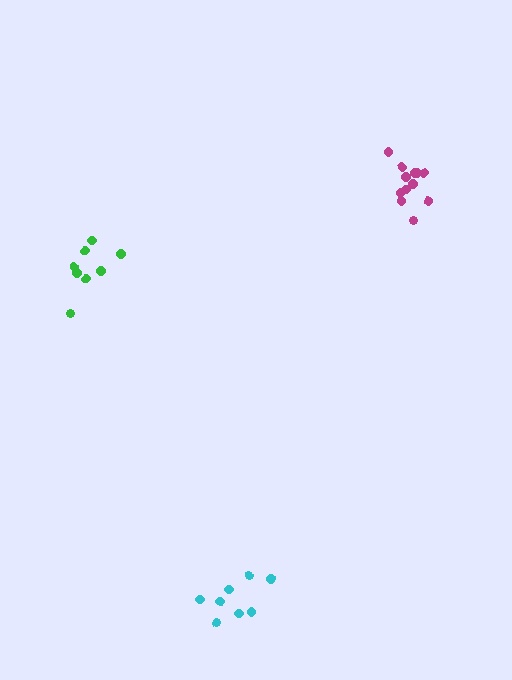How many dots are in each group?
Group 1: 12 dots, Group 2: 8 dots, Group 3: 8 dots (28 total).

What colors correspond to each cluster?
The clusters are colored: magenta, green, cyan.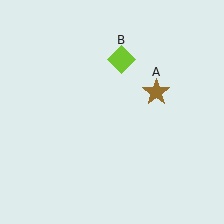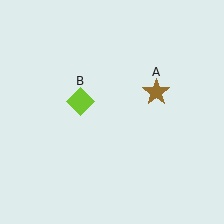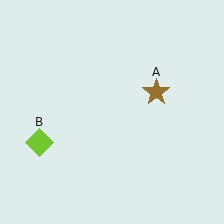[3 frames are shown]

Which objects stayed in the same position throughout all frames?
Brown star (object A) remained stationary.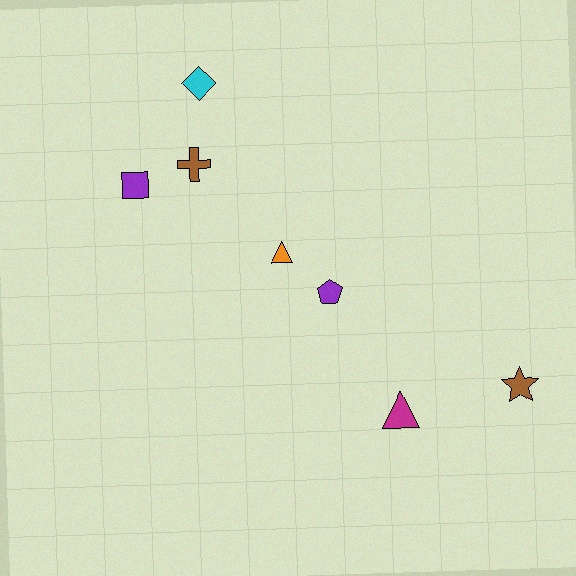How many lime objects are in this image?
There are no lime objects.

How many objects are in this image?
There are 7 objects.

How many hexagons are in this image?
There are no hexagons.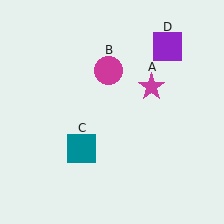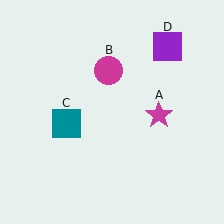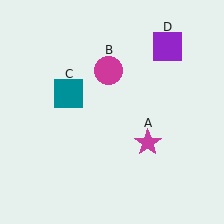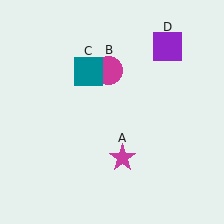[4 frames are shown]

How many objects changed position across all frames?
2 objects changed position: magenta star (object A), teal square (object C).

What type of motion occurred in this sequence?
The magenta star (object A), teal square (object C) rotated clockwise around the center of the scene.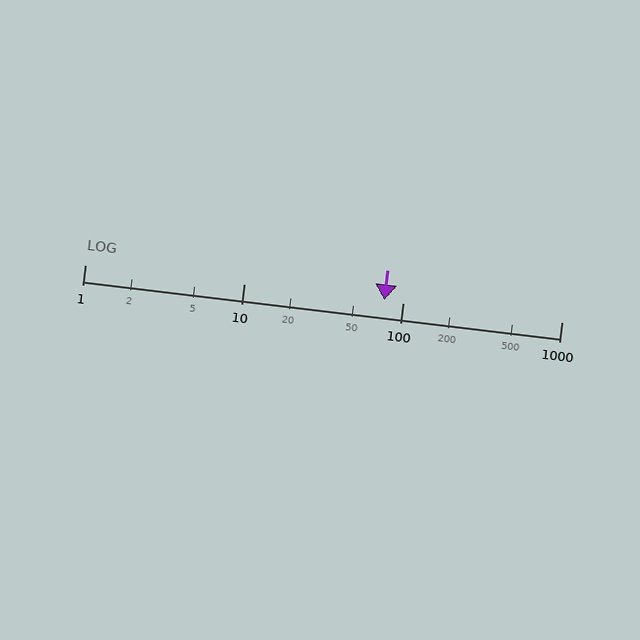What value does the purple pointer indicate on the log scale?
The pointer indicates approximately 77.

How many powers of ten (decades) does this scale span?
The scale spans 3 decades, from 1 to 1000.